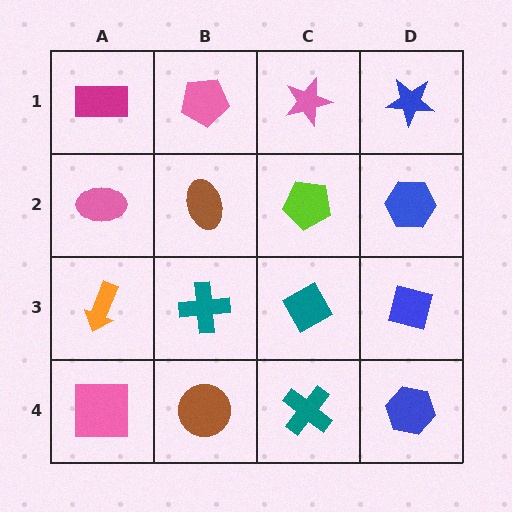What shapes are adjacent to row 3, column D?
A blue hexagon (row 2, column D), a blue hexagon (row 4, column D), a teal diamond (row 3, column C).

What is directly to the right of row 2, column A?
A brown ellipse.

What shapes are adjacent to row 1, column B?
A brown ellipse (row 2, column B), a magenta rectangle (row 1, column A), a pink star (row 1, column C).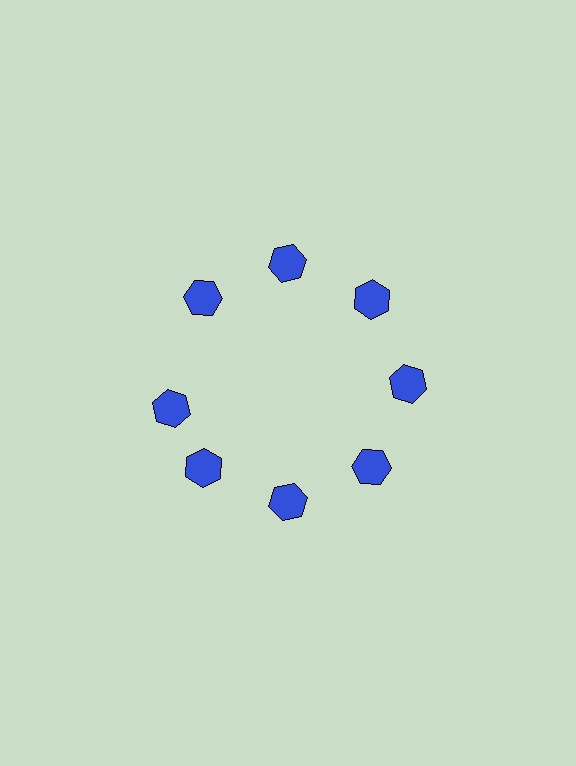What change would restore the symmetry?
The symmetry would be restored by rotating it back into even spacing with its neighbors so that all 8 hexagons sit at equal angles and equal distance from the center.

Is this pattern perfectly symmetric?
No. The 8 blue hexagons are arranged in a ring, but one element near the 9 o'clock position is rotated out of alignment along the ring, breaking the 8-fold rotational symmetry.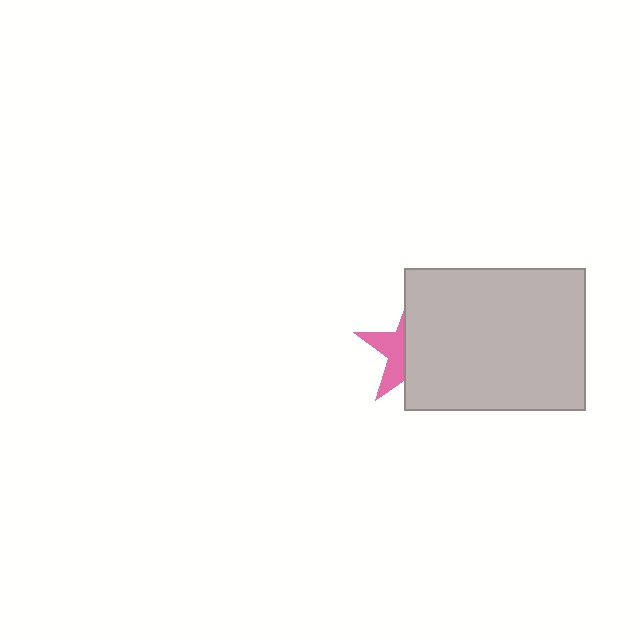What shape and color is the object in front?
The object in front is a light gray rectangle.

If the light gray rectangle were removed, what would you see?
You would see the complete pink star.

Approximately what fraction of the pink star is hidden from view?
Roughly 64% of the pink star is hidden behind the light gray rectangle.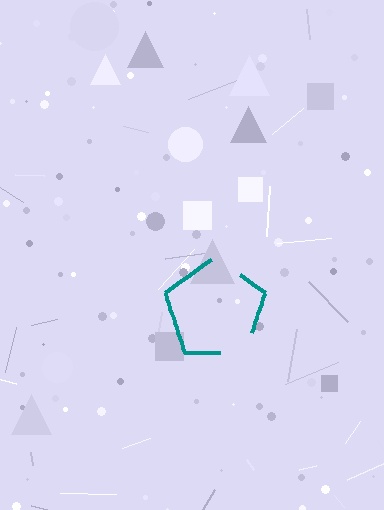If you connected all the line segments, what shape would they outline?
They would outline a pentagon.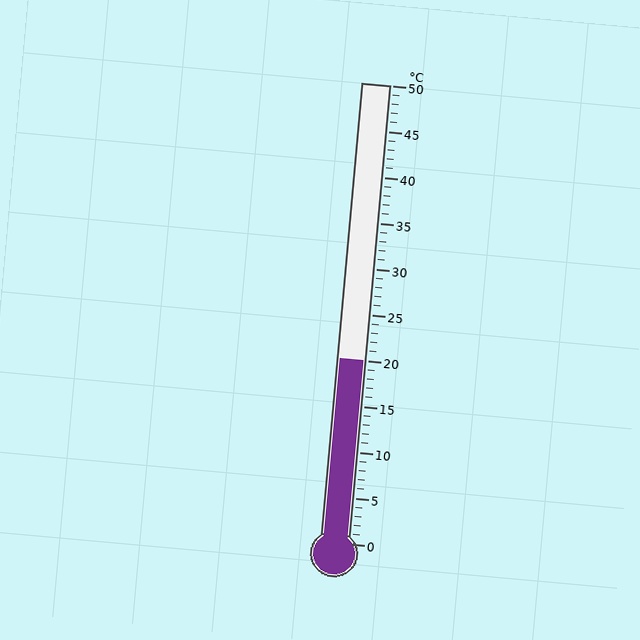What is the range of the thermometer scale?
The thermometer scale ranges from 0°C to 50°C.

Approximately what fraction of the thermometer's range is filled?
The thermometer is filled to approximately 40% of its range.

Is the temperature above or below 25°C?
The temperature is below 25°C.